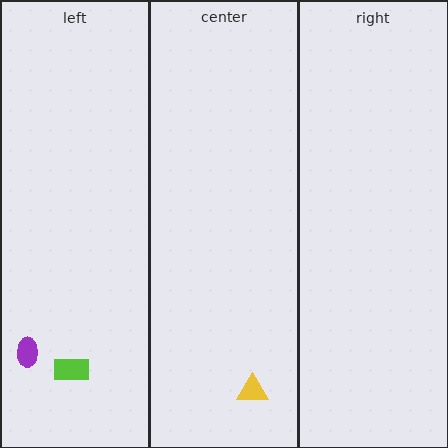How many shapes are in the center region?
1.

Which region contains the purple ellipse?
The left region.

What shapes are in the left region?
The purple ellipse, the lime rectangle.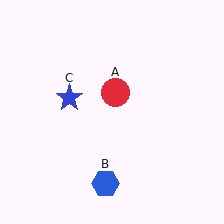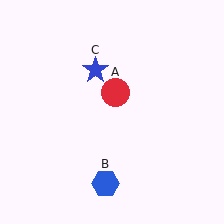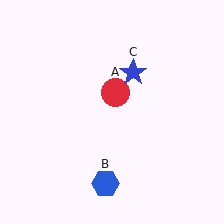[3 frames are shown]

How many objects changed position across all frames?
1 object changed position: blue star (object C).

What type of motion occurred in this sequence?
The blue star (object C) rotated clockwise around the center of the scene.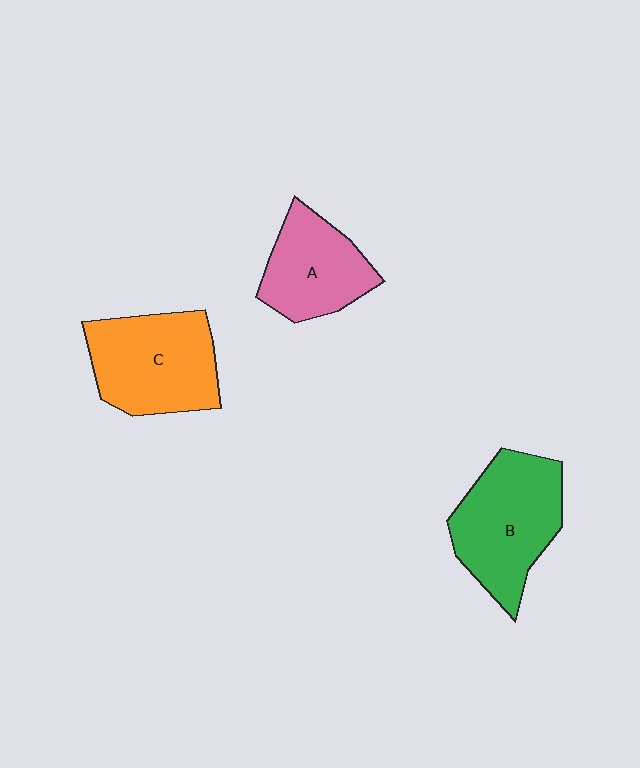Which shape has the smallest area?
Shape A (pink).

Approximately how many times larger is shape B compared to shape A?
Approximately 1.4 times.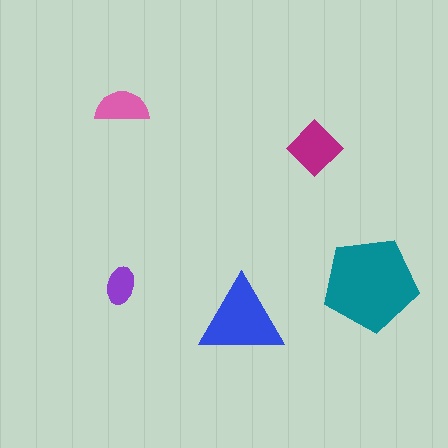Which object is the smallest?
The purple ellipse.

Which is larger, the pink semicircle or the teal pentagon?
The teal pentagon.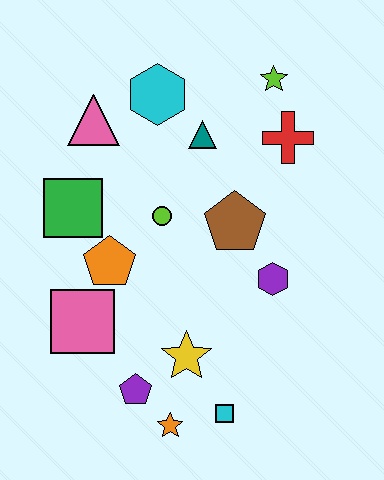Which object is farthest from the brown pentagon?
The orange star is farthest from the brown pentagon.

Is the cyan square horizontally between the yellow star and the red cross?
Yes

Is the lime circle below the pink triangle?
Yes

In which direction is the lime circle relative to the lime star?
The lime circle is below the lime star.